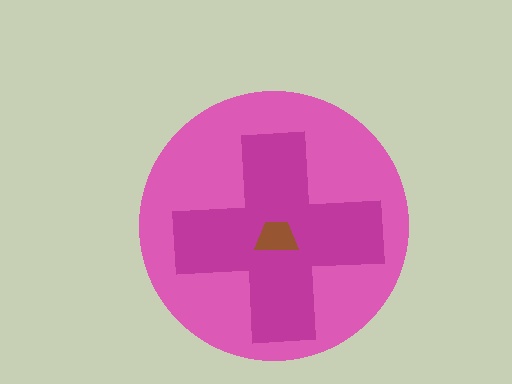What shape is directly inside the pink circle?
The magenta cross.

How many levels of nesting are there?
3.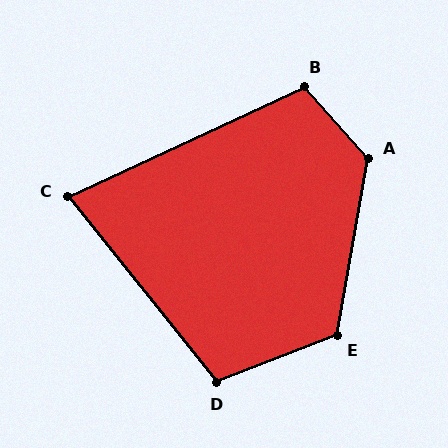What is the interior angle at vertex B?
Approximately 107 degrees (obtuse).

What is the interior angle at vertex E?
Approximately 121 degrees (obtuse).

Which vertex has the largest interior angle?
A, at approximately 128 degrees.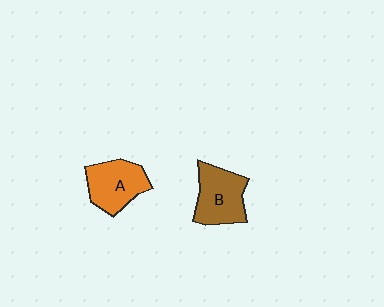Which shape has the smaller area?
Shape A (orange).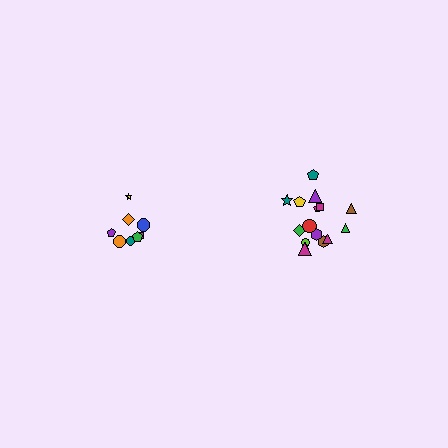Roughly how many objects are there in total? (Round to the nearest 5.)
Roughly 25 objects in total.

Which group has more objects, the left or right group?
The right group.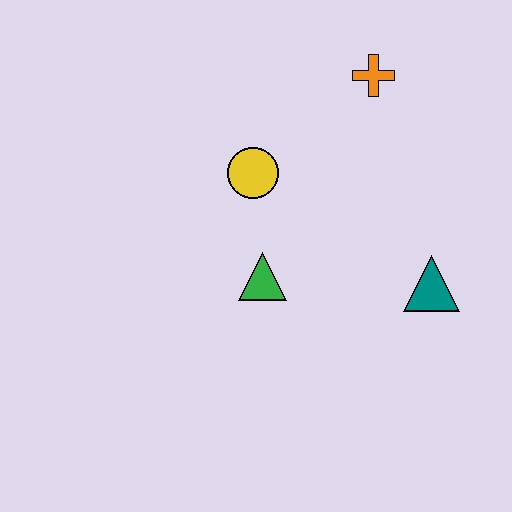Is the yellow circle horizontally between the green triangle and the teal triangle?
No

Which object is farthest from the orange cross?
The green triangle is farthest from the orange cross.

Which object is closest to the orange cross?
The yellow circle is closest to the orange cross.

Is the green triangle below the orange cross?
Yes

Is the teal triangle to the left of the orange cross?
No